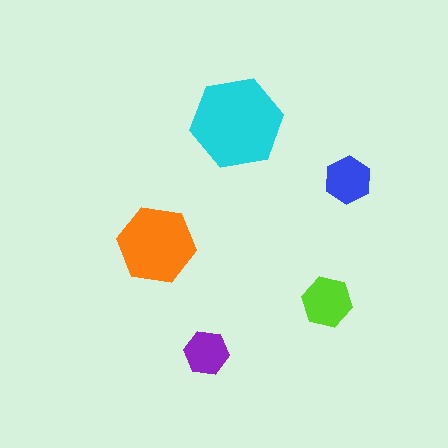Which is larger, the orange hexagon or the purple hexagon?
The orange one.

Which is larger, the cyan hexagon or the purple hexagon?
The cyan one.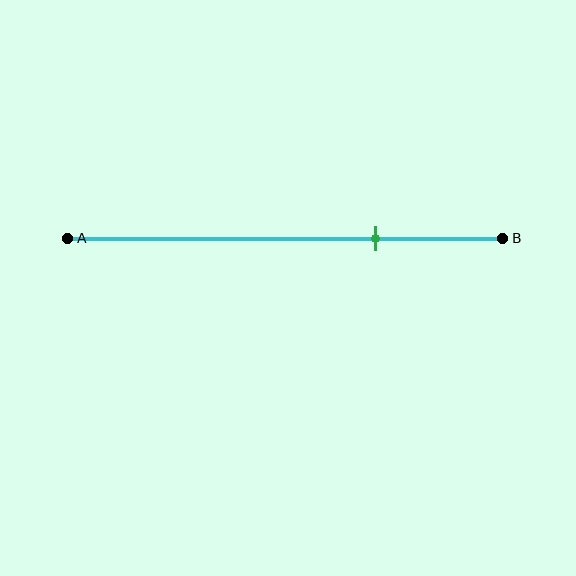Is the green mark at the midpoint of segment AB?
No, the mark is at about 70% from A, not at the 50% midpoint.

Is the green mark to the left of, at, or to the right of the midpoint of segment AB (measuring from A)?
The green mark is to the right of the midpoint of segment AB.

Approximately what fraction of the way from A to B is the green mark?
The green mark is approximately 70% of the way from A to B.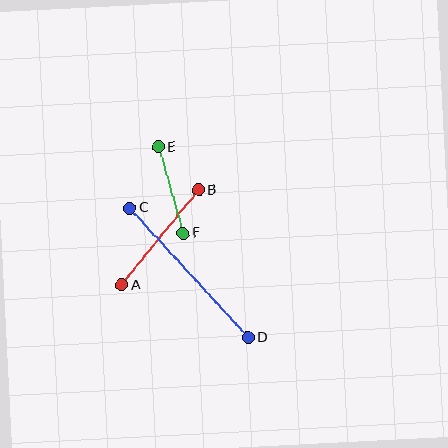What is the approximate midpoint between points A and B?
The midpoint is at approximately (160, 237) pixels.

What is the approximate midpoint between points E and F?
The midpoint is at approximately (171, 190) pixels.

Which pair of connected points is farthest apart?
Points C and D are farthest apart.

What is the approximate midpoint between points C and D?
The midpoint is at approximately (189, 273) pixels.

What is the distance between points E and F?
The distance is approximately 90 pixels.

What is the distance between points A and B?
The distance is approximately 122 pixels.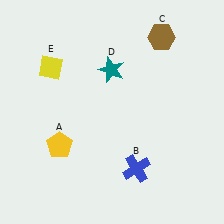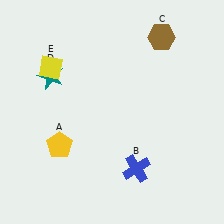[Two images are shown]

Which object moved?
The teal star (D) moved left.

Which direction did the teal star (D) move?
The teal star (D) moved left.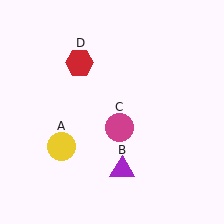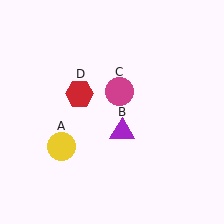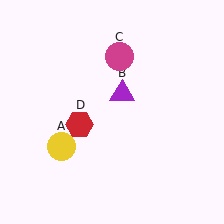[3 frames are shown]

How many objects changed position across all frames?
3 objects changed position: purple triangle (object B), magenta circle (object C), red hexagon (object D).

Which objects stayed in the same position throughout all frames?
Yellow circle (object A) remained stationary.